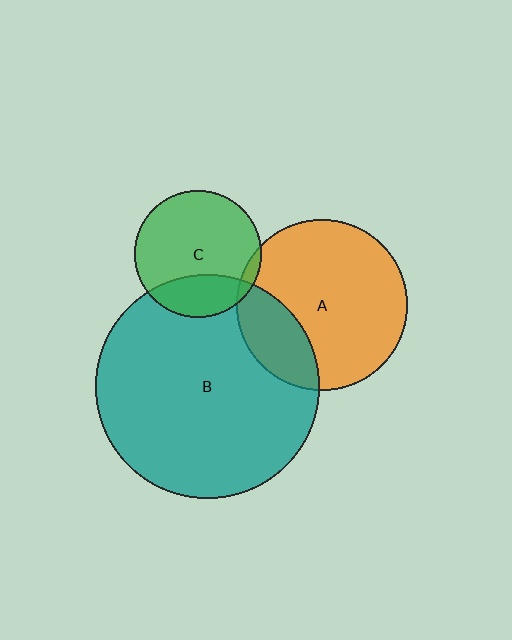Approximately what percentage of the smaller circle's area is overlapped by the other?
Approximately 25%.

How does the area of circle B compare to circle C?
Approximately 3.1 times.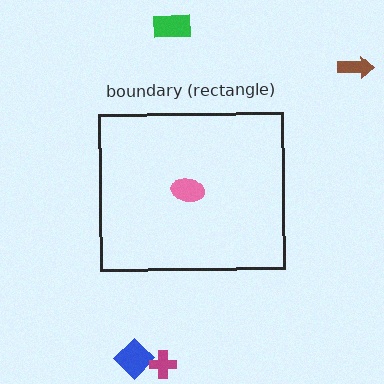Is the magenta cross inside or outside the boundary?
Outside.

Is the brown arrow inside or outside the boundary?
Outside.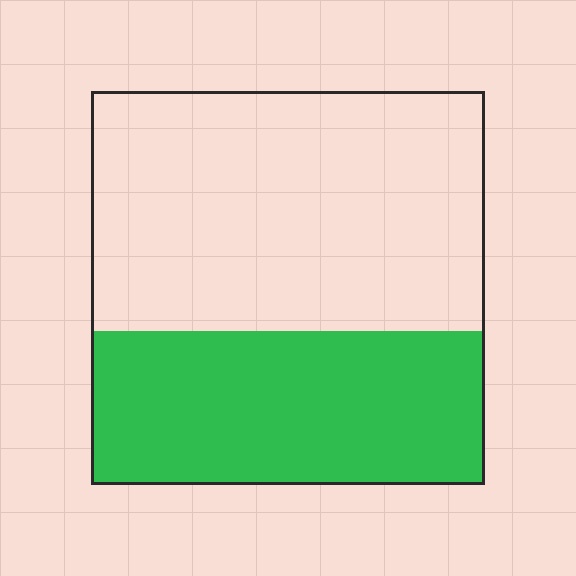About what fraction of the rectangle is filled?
About two fifths (2/5).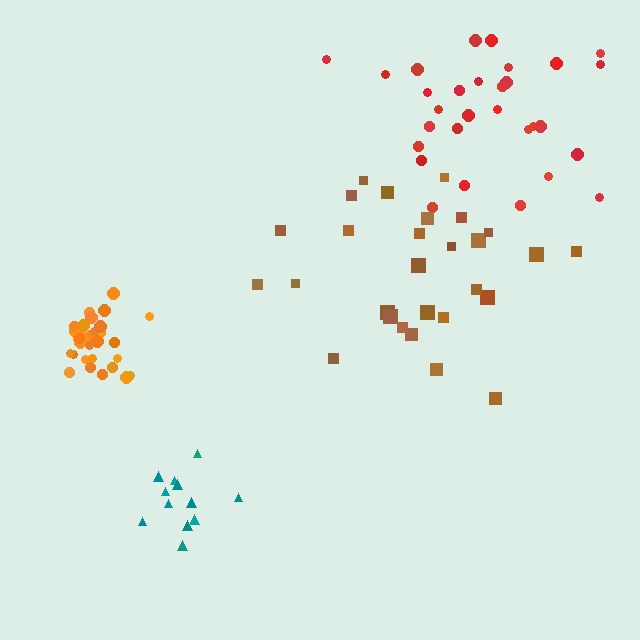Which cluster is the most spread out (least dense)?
Brown.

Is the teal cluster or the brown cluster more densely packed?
Teal.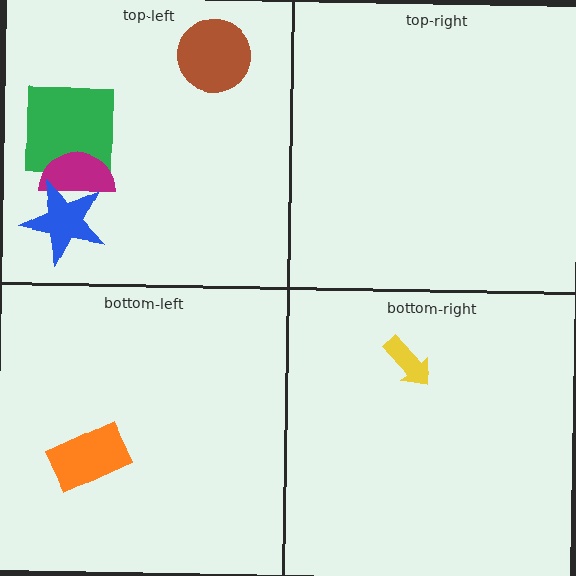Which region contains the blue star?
The top-left region.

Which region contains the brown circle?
The top-left region.